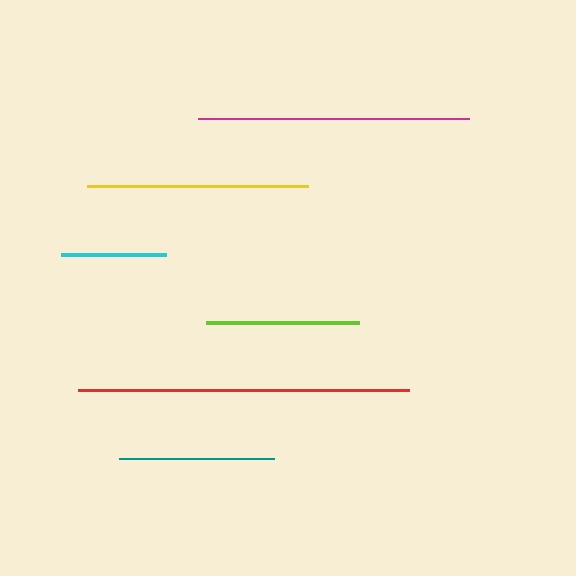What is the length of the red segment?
The red segment is approximately 331 pixels long.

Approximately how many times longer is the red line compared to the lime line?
The red line is approximately 2.2 times the length of the lime line.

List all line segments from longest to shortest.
From longest to shortest: red, magenta, yellow, teal, lime, cyan.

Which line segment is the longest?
The red line is the longest at approximately 331 pixels.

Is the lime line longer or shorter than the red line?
The red line is longer than the lime line.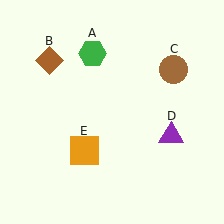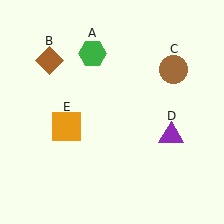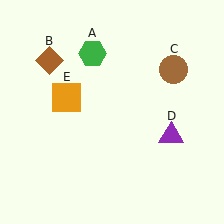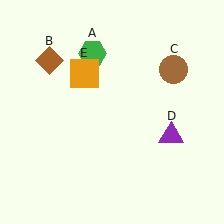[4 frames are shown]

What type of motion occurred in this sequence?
The orange square (object E) rotated clockwise around the center of the scene.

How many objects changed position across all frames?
1 object changed position: orange square (object E).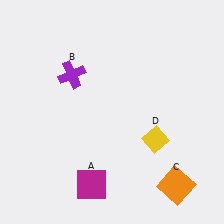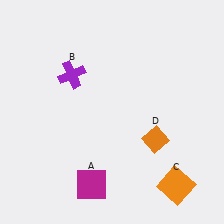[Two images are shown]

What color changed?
The diamond (D) changed from yellow in Image 1 to orange in Image 2.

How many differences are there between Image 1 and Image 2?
There is 1 difference between the two images.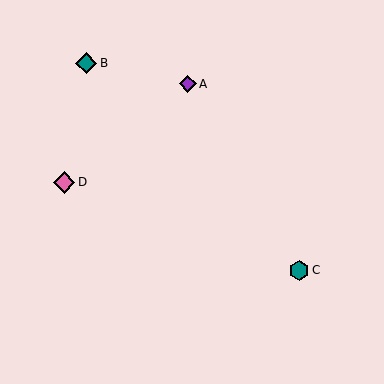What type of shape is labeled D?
Shape D is a pink diamond.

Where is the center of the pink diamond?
The center of the pink diamond is at (64, 182).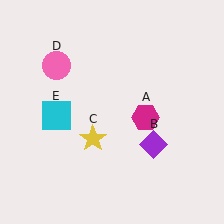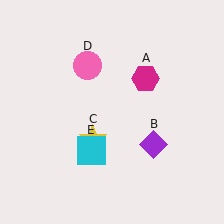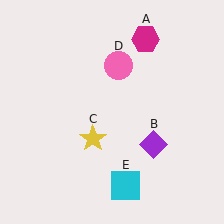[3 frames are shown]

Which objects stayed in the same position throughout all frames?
Purple diamond (object B) and yellow star (object C) remained stationary.